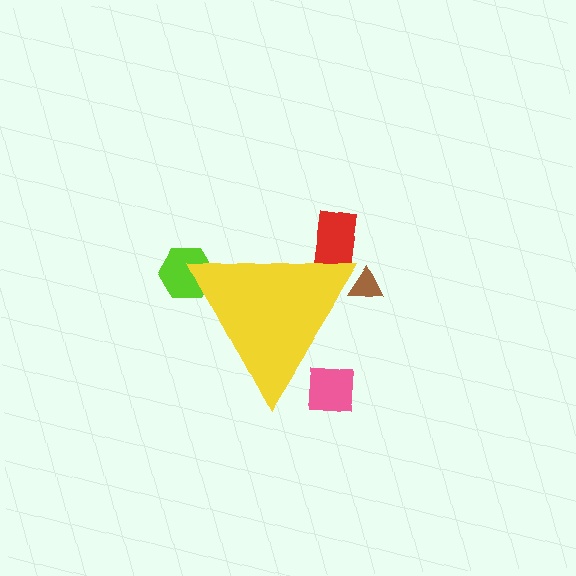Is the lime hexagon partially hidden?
Yes, the lime hexagon is partially hidden behind the yellow triangle.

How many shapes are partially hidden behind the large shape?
4 shapes are partially hidden.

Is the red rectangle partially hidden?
Yes, the red rectangle is partially hidden behind the yellow triangle.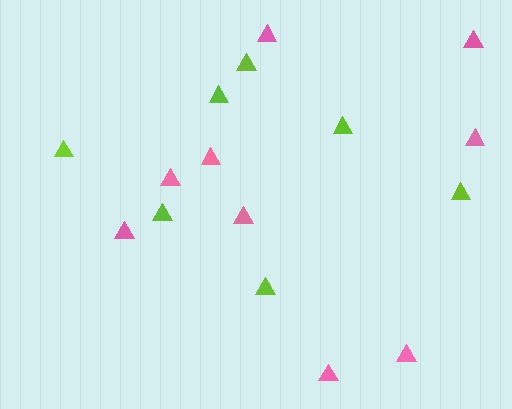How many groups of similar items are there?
There are 2 groups: one group of lime triangles (7) and one group of pink triangles (9).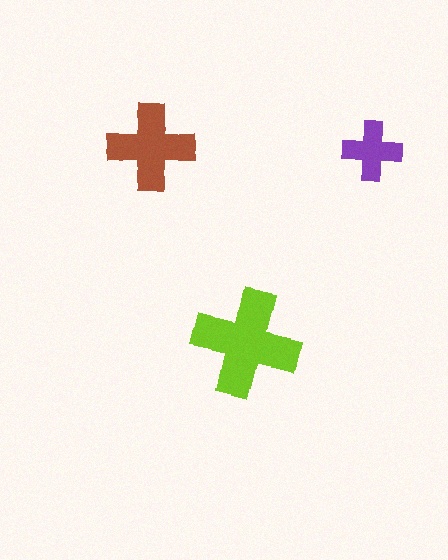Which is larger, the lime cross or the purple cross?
The lime one.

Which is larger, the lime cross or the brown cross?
The lime one.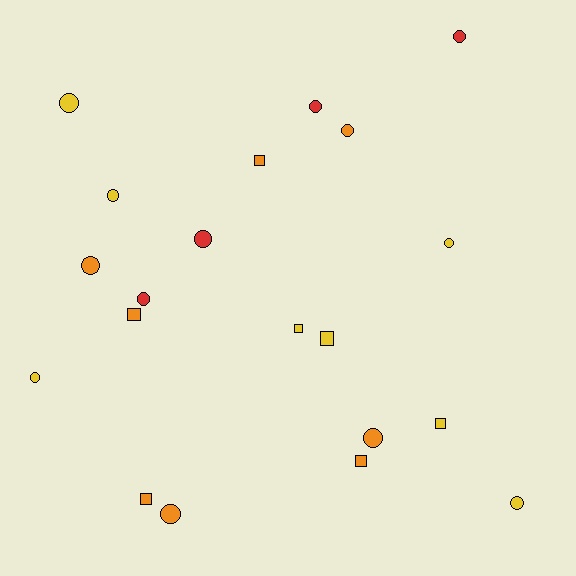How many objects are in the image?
There are 20 objects.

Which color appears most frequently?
Orange, with 8 objects.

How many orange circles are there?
There are 4 orange circles.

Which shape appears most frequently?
Circle, with 13 objects.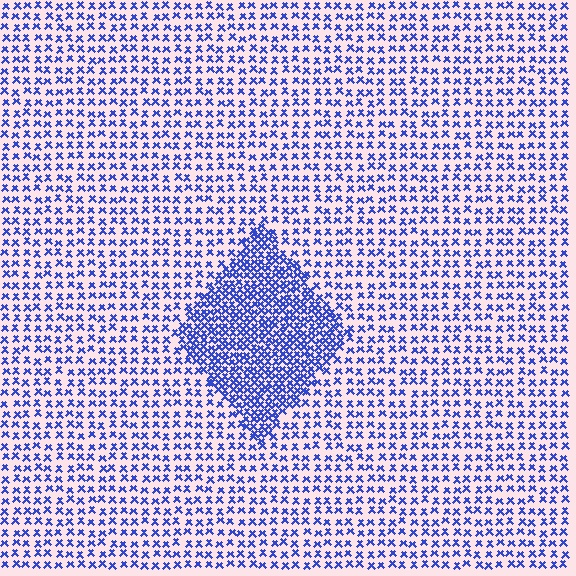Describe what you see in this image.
The image contains small blue elements arranged at two different densities. A diamond-shaped region is visible where the elements are more densely packed than the surrounding area.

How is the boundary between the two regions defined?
The boundary is defined by a change in element density (approximately 2.3x ratio). All elements are the same color, size, and shape.